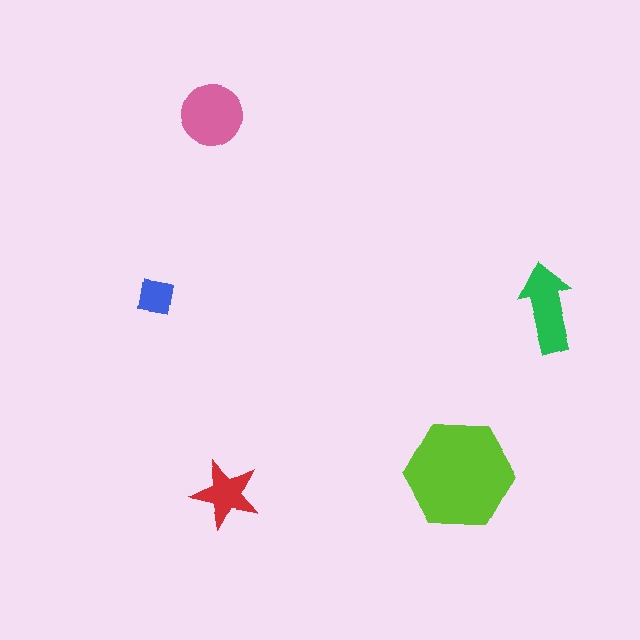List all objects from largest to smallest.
The lime hexagon, the pink circle, the green arrow, the red star, the blue square.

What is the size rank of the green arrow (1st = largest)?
3rd.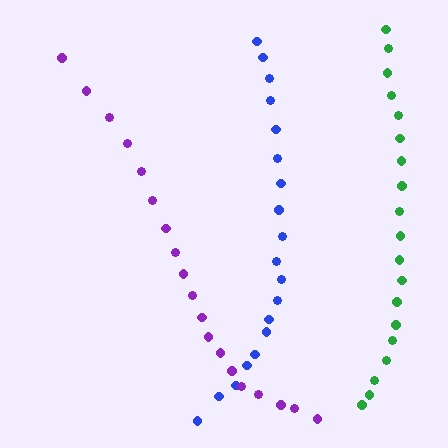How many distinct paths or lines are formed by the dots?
There are 3 distinct paths.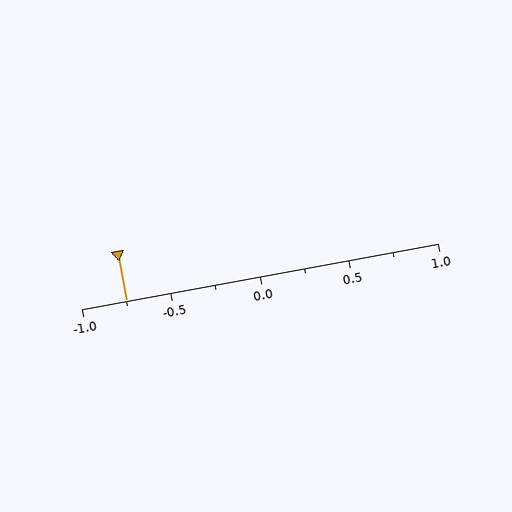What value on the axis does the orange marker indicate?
The marker indicates approximately -0.75.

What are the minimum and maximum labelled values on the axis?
The axis runs from -1.0 to 1.0.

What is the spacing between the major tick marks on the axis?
The major ticks are spaced 0.5 apart.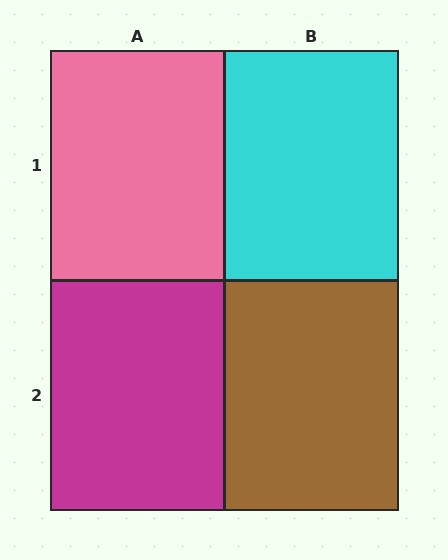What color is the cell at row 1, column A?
Pink.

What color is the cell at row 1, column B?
Cyan.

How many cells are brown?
1 cell is brown.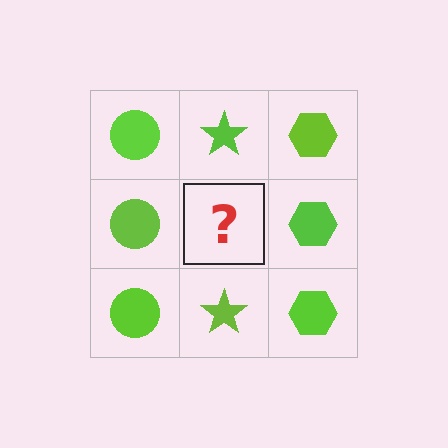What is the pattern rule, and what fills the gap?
The rule is that each column has a consistent shape. The gap should be filled with a lime star.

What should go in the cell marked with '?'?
The missing cell should contain a lime star.